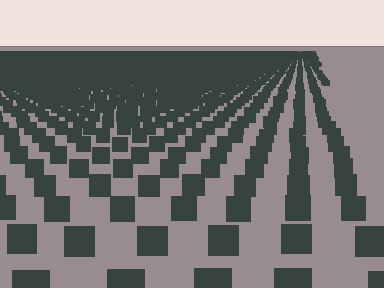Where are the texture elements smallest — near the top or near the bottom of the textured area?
Near the top.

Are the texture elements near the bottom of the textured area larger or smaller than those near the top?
Larger. Near the bottom, elements are closer to the viewer and appear at a bigger on-screen size.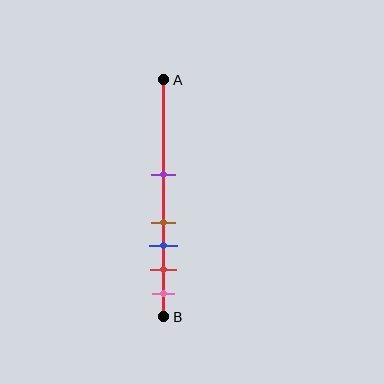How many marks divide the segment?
There are 5 marks dividing the segment.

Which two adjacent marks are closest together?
The brown and blue marks are the closest adjacent pair.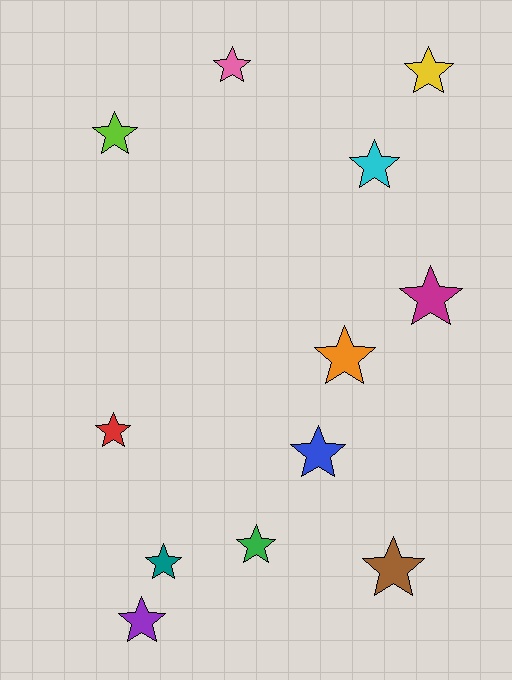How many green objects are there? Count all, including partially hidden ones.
There is 1 green object.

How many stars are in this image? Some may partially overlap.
There are 12 stars.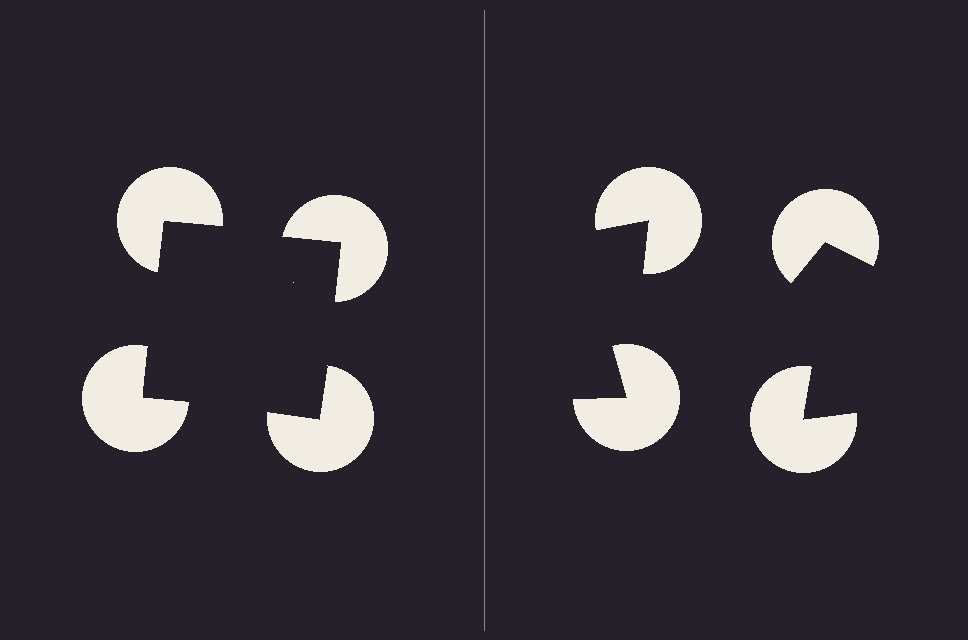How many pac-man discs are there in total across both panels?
8 — 4 on each side.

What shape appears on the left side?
An illusory square.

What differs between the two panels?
The pac-man discs are positioned identically on both sides; only the wedge orientations differ. On the left they align to a square; on the right they are misaligned.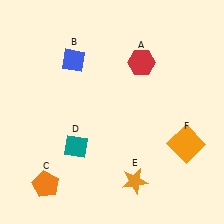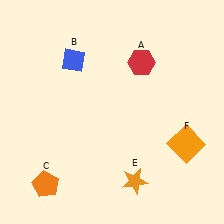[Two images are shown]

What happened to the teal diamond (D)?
The teal diamond (D) was removed in Image 2. It was in the bottom-left area of Image 1.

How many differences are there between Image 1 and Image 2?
There is 1 difference between the two images.